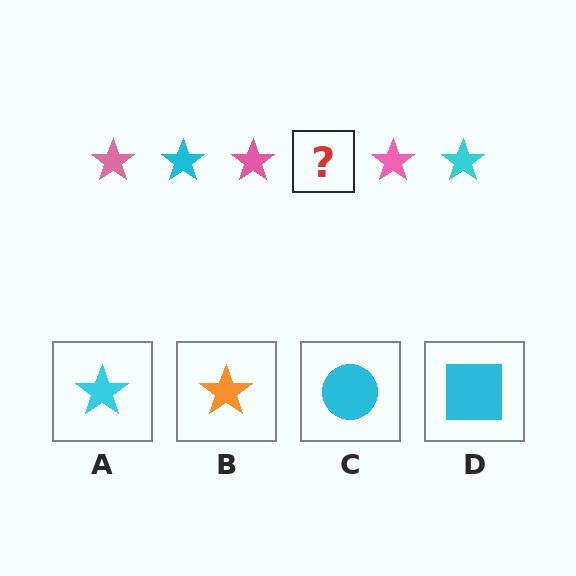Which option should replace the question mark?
Option A.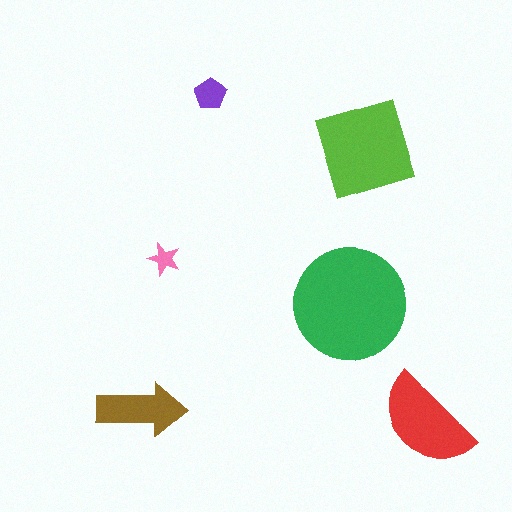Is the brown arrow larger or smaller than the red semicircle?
Smaller.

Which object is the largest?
The green circle.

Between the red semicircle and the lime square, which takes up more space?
The lime square.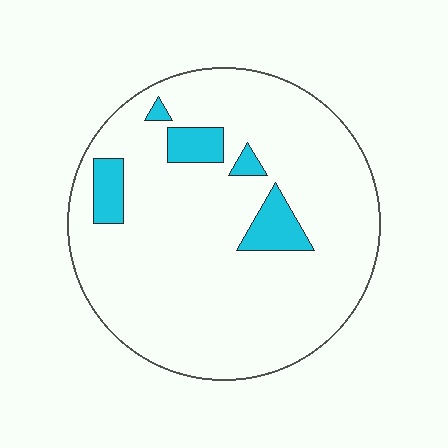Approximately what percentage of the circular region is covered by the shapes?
Approximately 10%.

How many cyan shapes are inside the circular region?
5.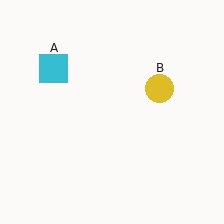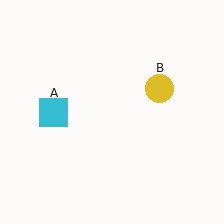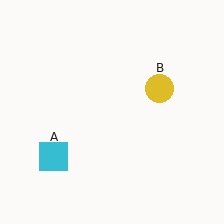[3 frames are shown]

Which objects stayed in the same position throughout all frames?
Yellow circle (object B) remained stationary.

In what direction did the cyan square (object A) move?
The cyan square (object A) moved down.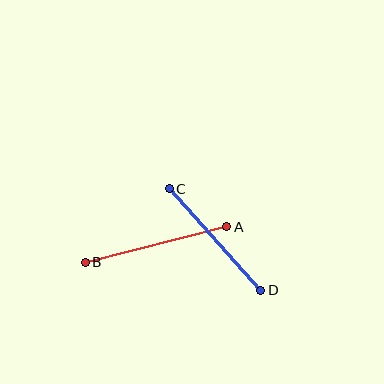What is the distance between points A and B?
The distance is approximately 146 pixels.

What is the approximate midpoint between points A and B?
The midpoint is at approximately (156, 245) pixels.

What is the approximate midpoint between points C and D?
The midpoint is at approximately (215, 239) pixels.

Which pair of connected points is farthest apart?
Points A and B are farthest apart.